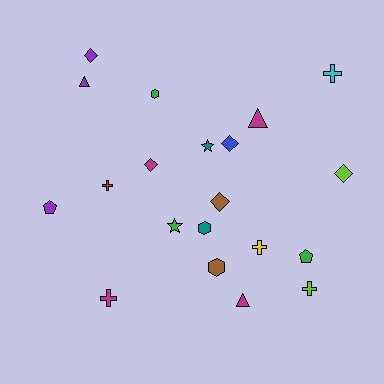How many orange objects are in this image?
There are no orange objects.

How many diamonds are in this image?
There are 5 diamonds.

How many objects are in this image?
There are 20 objects.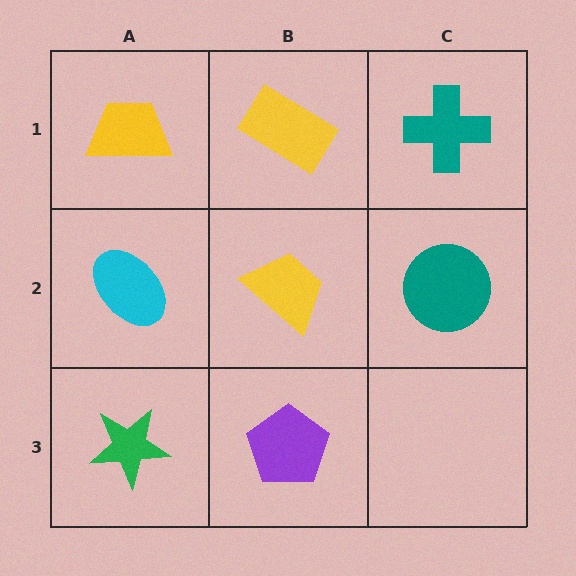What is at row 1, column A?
A yellow trapezoid.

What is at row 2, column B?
A yellow trapezoid.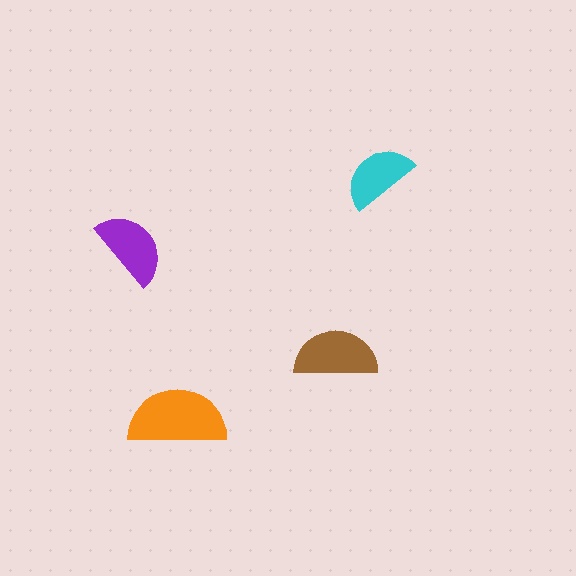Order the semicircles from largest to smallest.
the orange one, the brown one, the purple one, the cyan one.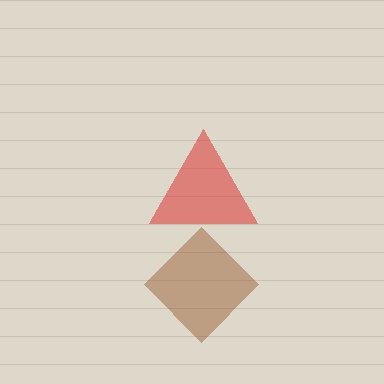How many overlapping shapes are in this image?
There are 2 overlapping shapes in the image.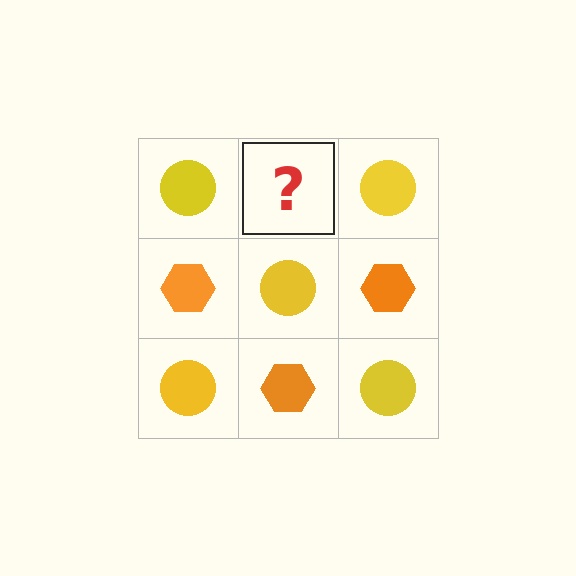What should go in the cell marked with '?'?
The missing cell should contain an orange hexagon.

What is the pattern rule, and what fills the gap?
The rule is that it alternates yellow circle and orange hexagon in a checkerboard pattern. The gap should be filled with an orange hexagon.